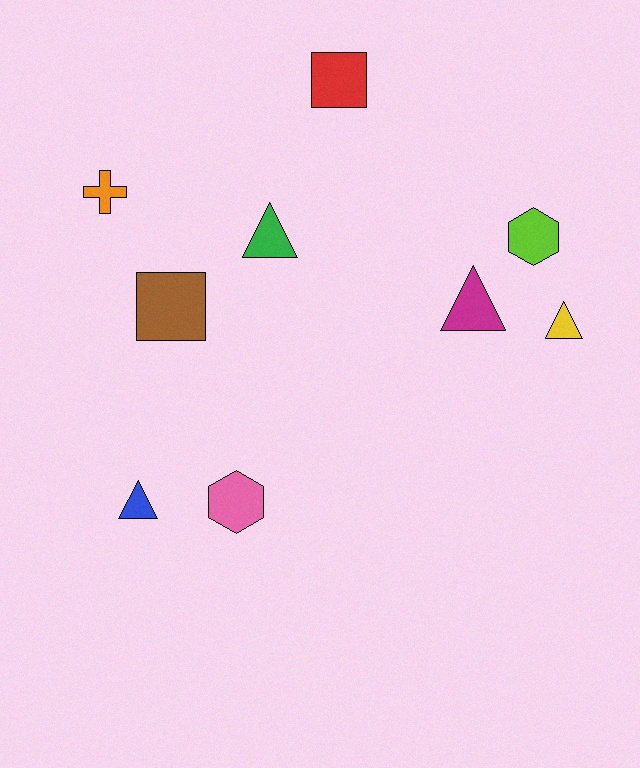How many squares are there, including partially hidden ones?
There are 2 squares.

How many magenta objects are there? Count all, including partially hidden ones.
There is 1 magenta object.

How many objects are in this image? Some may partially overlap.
There are 9 objects.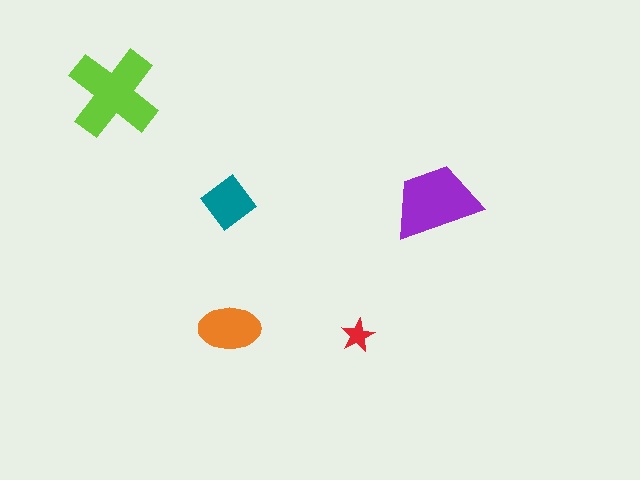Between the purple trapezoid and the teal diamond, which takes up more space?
The purple trapezoid.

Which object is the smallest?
The red star.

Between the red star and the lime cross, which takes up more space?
The lime cross.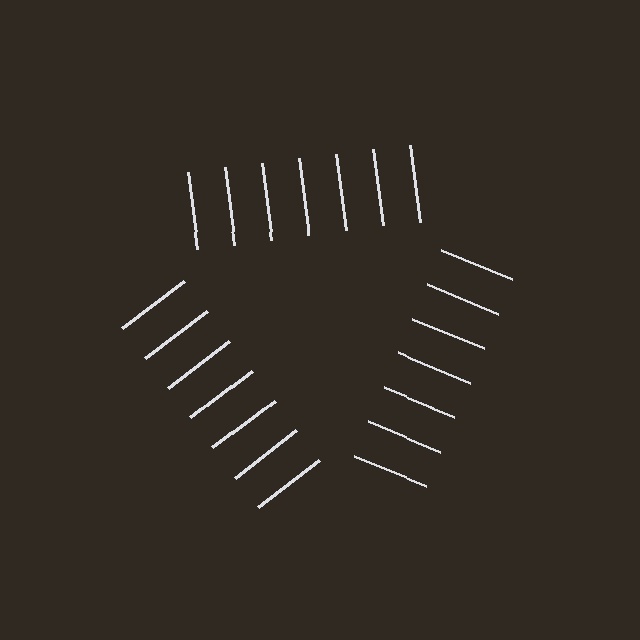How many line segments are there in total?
21 — 7 along each of the 3 edges.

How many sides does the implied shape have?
3 sides — the line-ends trace a triangle.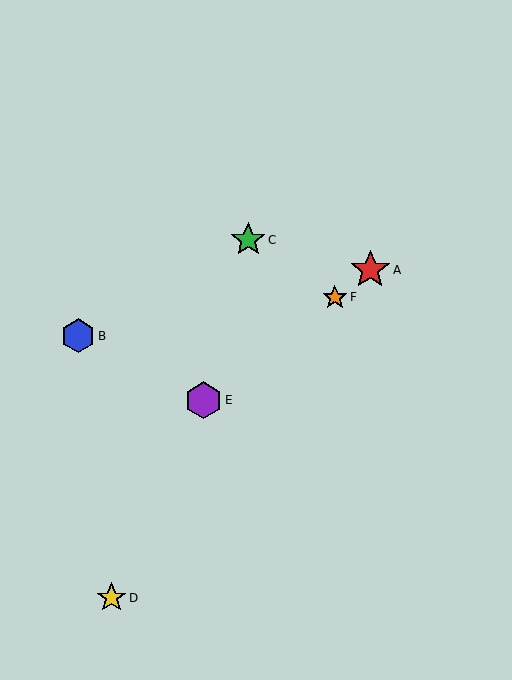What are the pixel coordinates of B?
Object B is at (78, 336).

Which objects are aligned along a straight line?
Objects A, E, F are aligned along a straight line.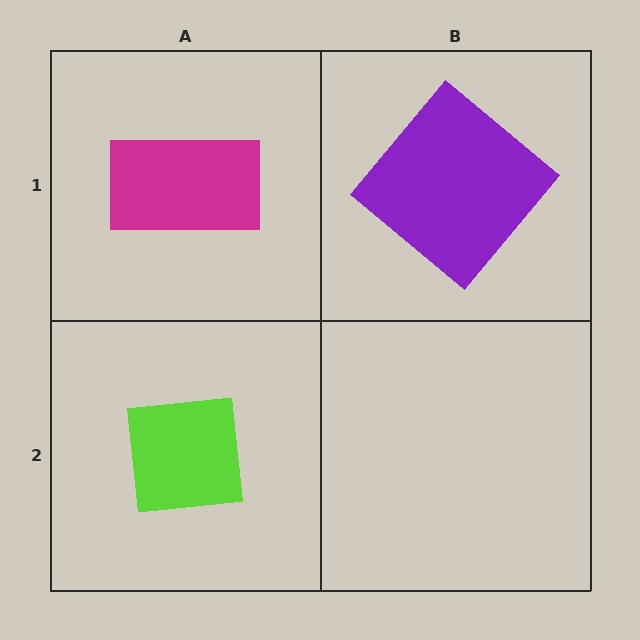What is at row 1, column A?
A magenta rectangle.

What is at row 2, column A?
A lime square.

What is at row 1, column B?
A purple diamond.